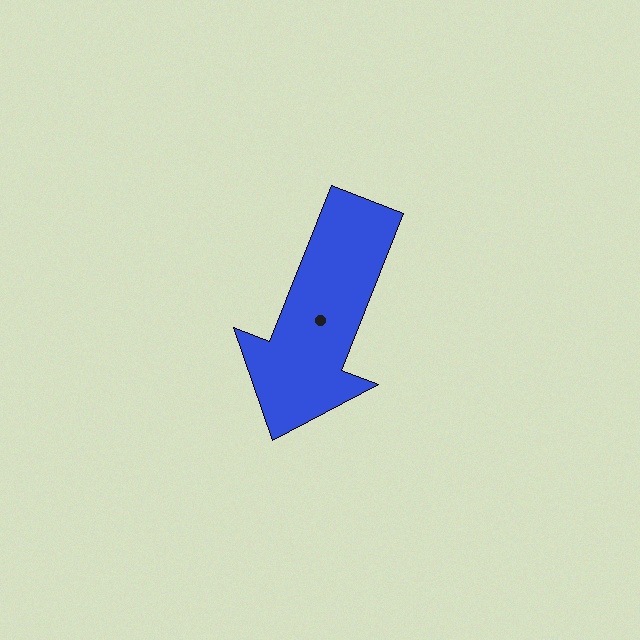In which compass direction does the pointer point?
South.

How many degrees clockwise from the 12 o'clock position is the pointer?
Approximately 201 degrees.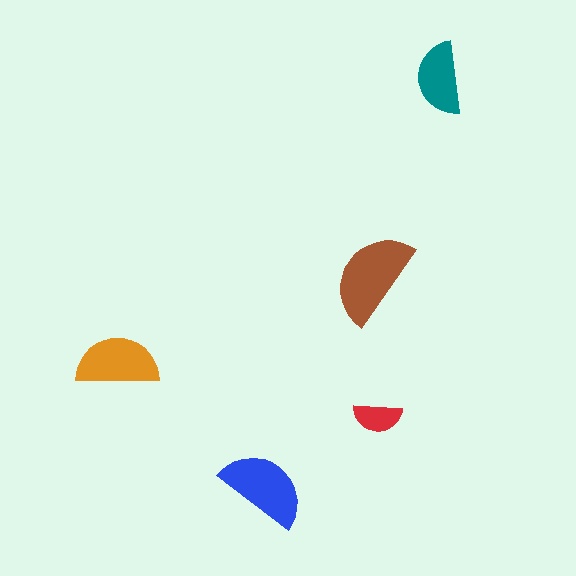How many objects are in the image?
There are 5 objects in the image.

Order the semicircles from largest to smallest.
the brown one, the blue one, the orange one, the teal one, the red one.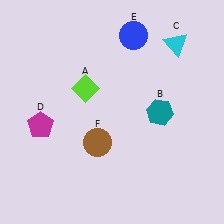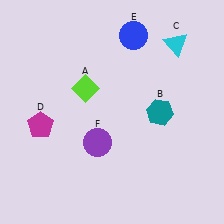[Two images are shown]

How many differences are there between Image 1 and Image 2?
There is 1 difference between the two images.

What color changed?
The circle (F) changed from brown in Image 1 to purple in Image 2.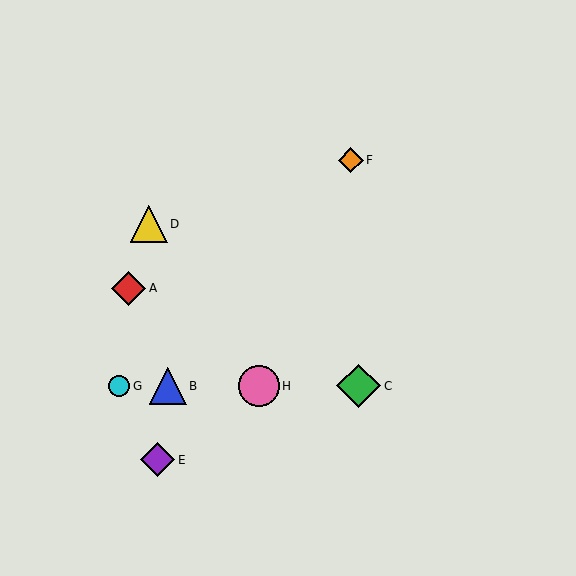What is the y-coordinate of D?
Object D is at y≈224.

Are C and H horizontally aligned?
Yes, both are at y≈386.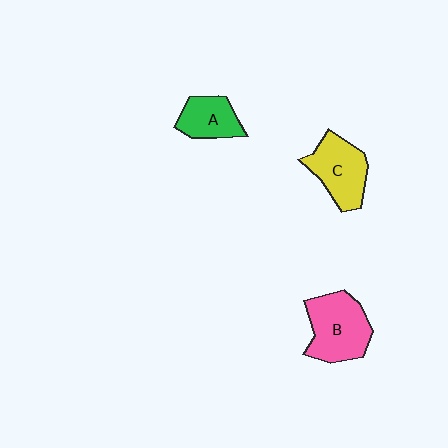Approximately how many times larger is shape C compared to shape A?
Approximately 1.4 times.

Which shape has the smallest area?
Shape A (green).